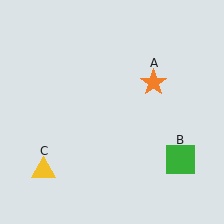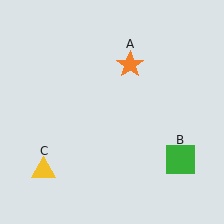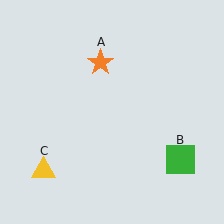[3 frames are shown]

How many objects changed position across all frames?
1 object changed position: orange star (object A).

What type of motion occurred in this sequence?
The orange star (object A) rotated counterclockwise around the center of the scene.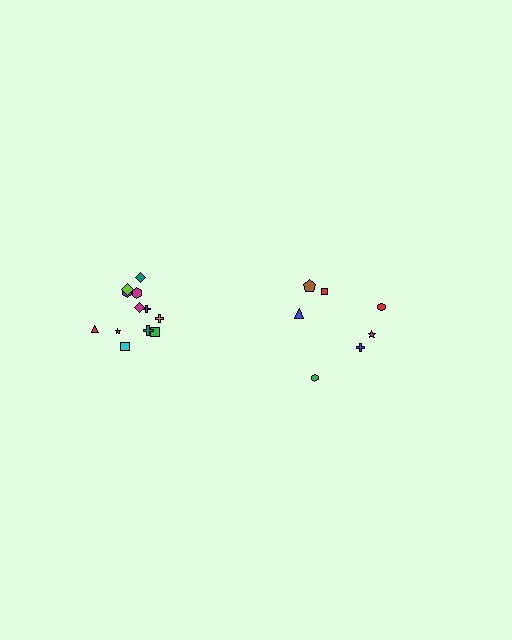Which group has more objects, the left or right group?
The left group.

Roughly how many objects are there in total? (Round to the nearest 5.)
Roughly 20 objects in total.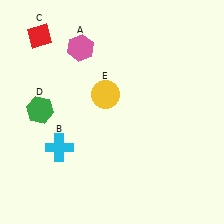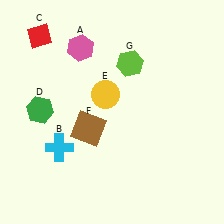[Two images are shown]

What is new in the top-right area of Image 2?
A lime hexagon (G) was added in the top-right area of Image 2.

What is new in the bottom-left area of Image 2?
A brown square (F) was added in the bottom-left area of Image 2.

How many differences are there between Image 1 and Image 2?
There are 2 differences between the two images.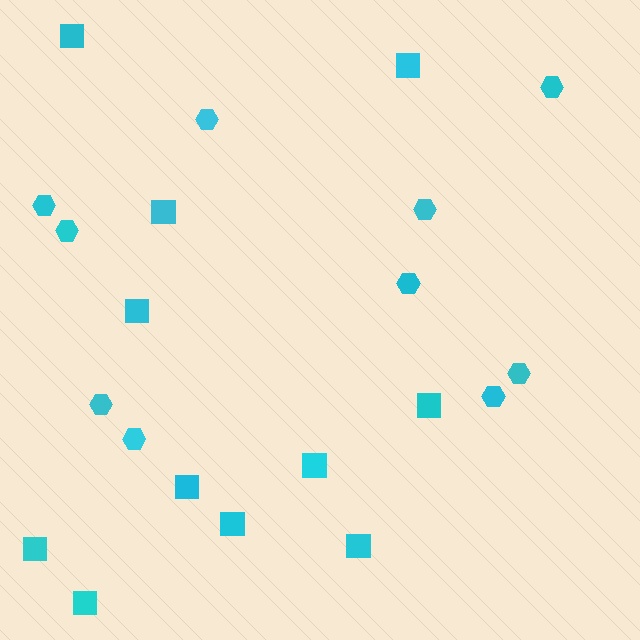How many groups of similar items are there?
There are 2 groups: one group of hexagons (10) and one group of squares (11).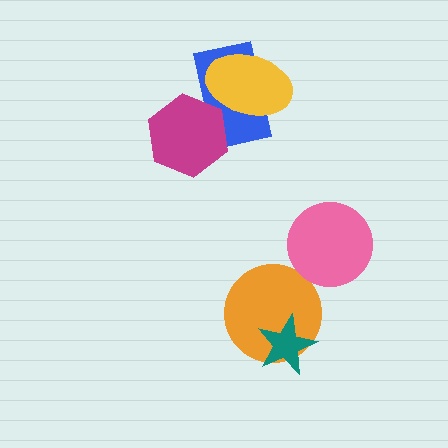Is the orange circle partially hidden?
Yes, it is partially covered by another shape.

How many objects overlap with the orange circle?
1 object overlaps with the orange circle.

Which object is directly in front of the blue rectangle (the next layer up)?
The yellow ellipse is directly in front of the blue rectangle.